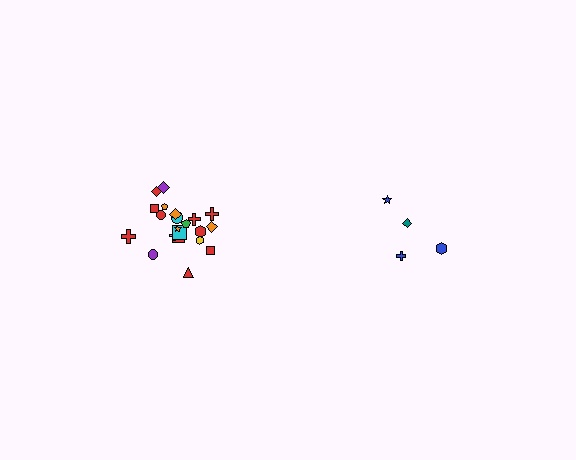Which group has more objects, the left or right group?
The left group.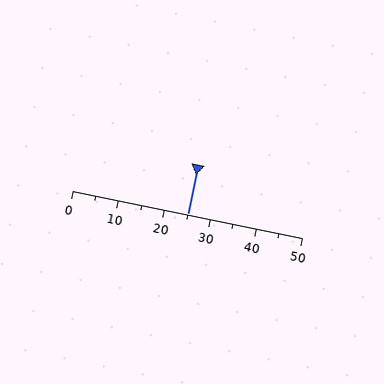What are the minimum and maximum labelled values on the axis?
The axis runs from 0 to 50.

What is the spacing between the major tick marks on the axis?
The major ticks are spaced 10 apart.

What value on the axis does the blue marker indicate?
The marker indicates approximately 25.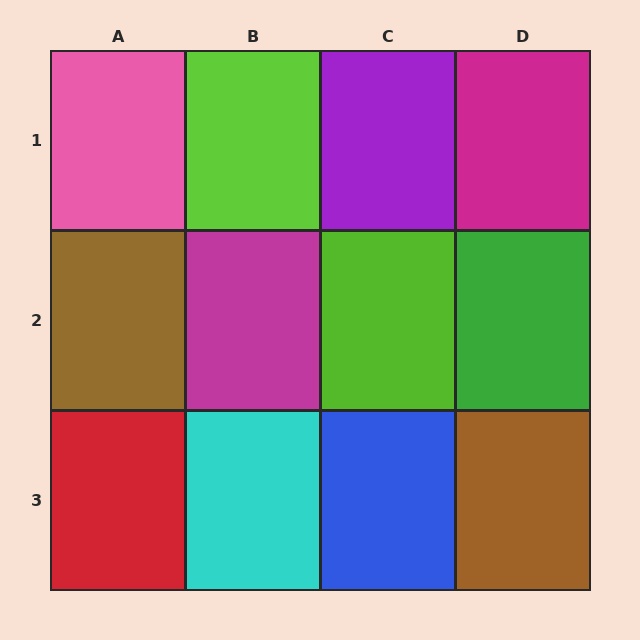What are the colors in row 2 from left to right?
Brown, magenta, lime, green.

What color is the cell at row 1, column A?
Pink.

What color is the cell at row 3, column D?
Brown.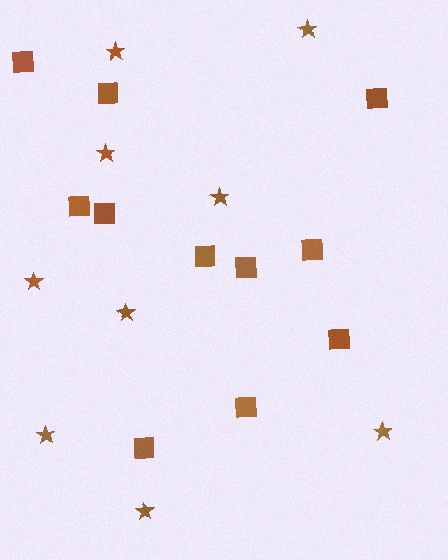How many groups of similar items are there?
There are 2 groups: one group of squares (11) and one group of stars (9).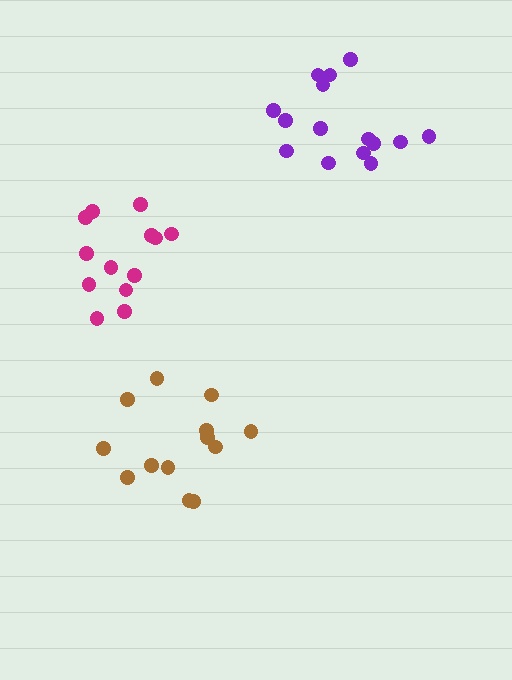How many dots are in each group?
Group 1: 13 dots, Group 2: 15 dots, Group 3: 13 dots (41 total).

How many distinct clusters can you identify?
There are 3 distinct clusters.